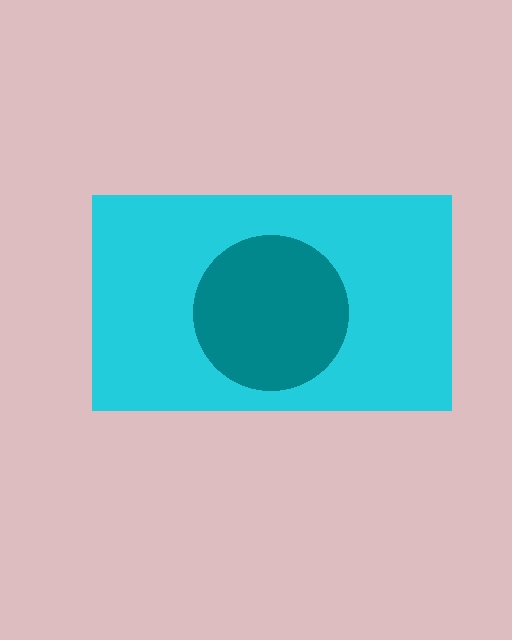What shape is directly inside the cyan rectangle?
The teal circle.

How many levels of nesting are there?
2.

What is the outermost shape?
The cyan rectangle.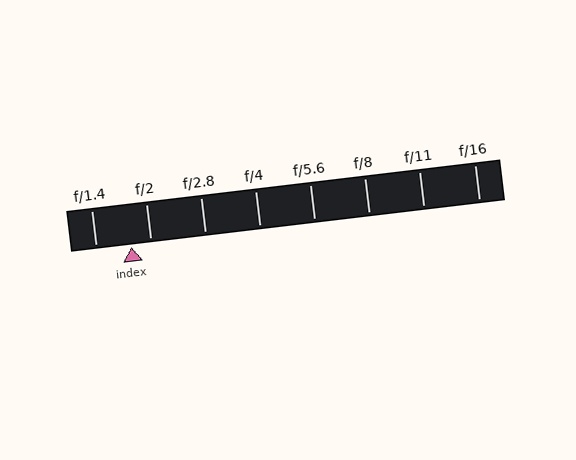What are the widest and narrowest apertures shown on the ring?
The widest aperture shown is f/1.4 and the narrowest is f/16.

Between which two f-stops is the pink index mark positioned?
The index mark is between f/1.4 and f/2.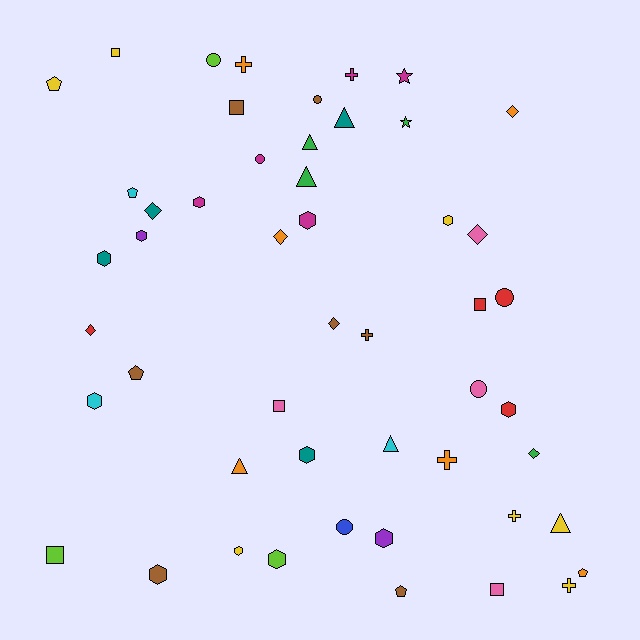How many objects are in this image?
There are 50 objects.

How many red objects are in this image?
There are 4 red objects.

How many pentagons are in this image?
There are 5 pentagons.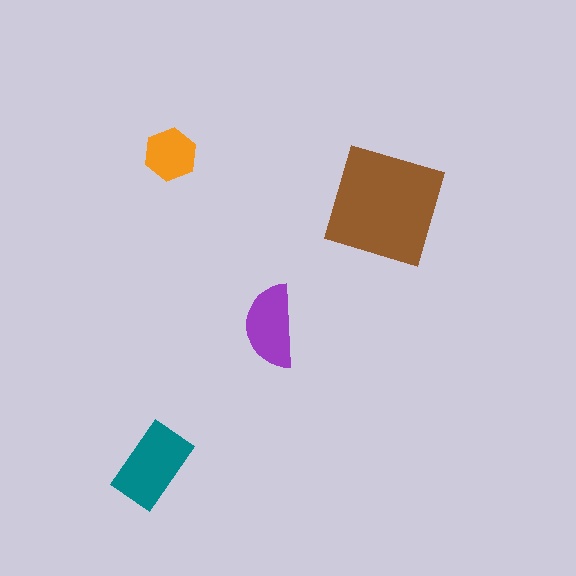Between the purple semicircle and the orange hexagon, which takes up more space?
The purple semicircle.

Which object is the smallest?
The orange hexagon.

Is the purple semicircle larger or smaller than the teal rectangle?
Smaller.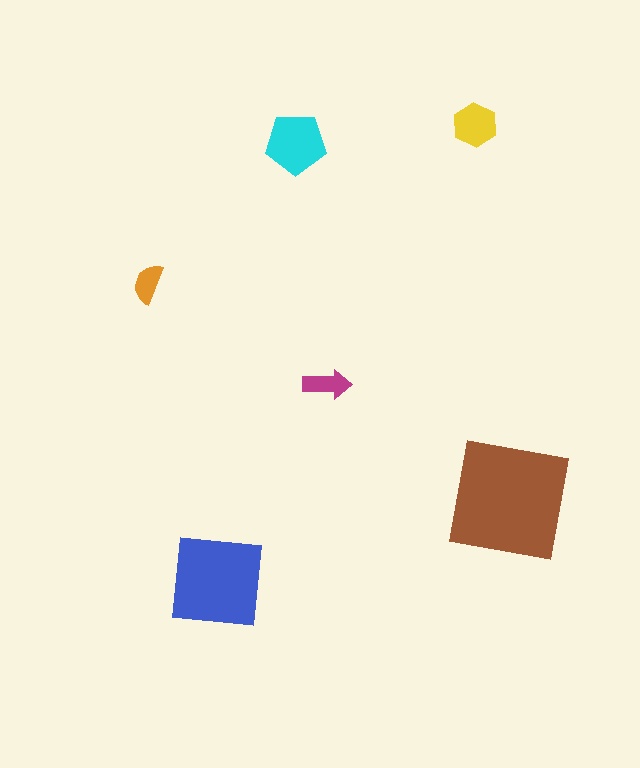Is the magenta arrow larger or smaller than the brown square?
Smaller.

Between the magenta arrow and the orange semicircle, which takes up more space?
The magenta arrow.